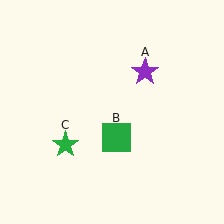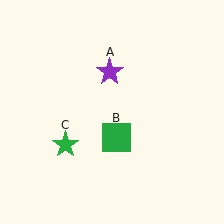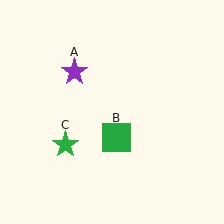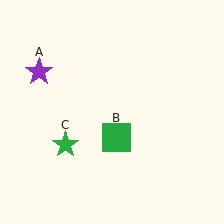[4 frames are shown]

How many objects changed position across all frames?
1 object changed position: purple star (object A).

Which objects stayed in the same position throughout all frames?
Green square (object B) and green star (object C) remained stationary.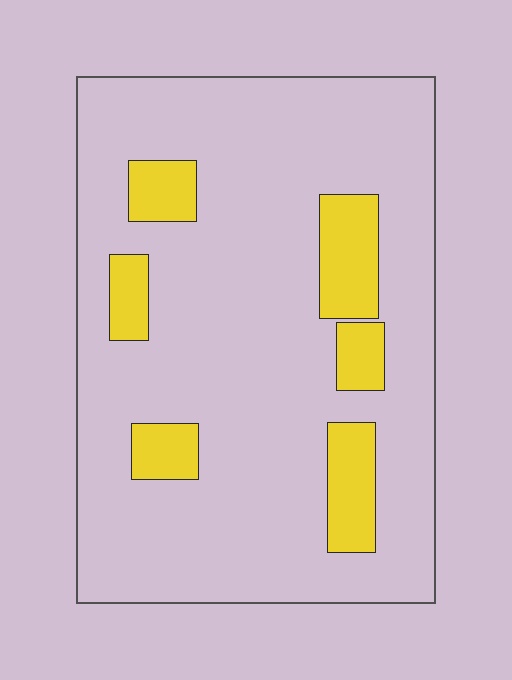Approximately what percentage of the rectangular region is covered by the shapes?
Approximately 15%.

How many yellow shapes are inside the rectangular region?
6.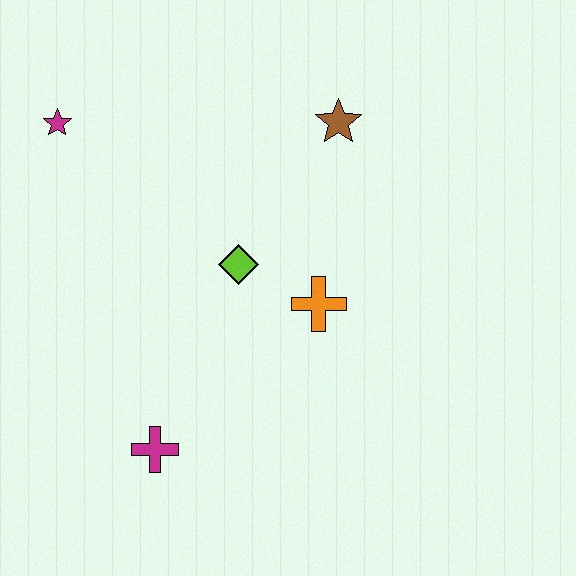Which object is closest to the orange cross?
The lime diamond is closest to the orange cross.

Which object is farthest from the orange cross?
The magenta star is farthest from the orange cross.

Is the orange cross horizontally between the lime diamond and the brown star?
Yes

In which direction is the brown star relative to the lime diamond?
The brown star is above the lime diamond.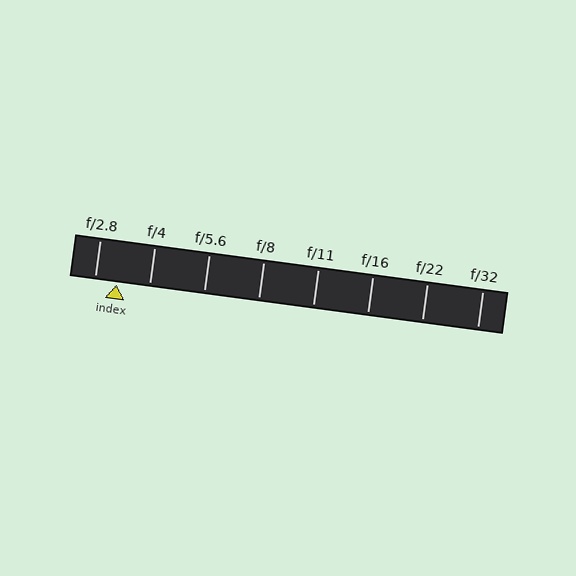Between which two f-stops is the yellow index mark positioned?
The index mark is between f/2.8 and f/4.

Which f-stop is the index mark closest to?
The index mark is closest to f/2.8.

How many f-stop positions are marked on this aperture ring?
There are 8 f-stop positions marked.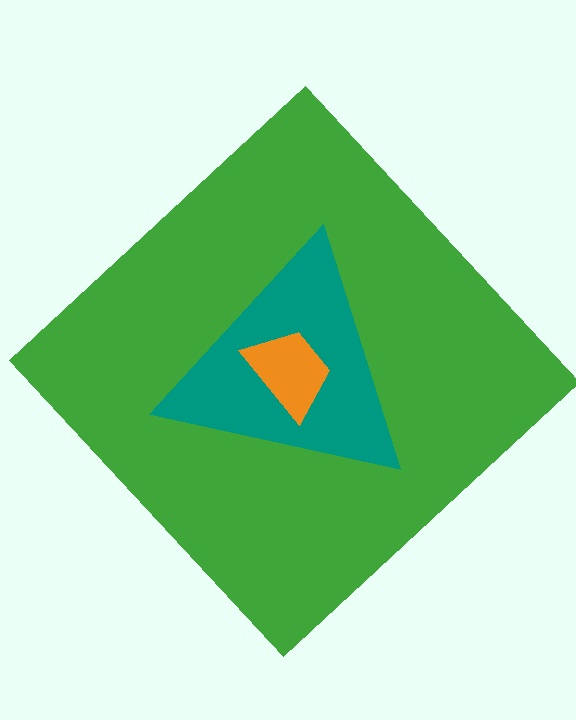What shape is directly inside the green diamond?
The teal triangle.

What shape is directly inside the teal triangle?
The orange trapezoid.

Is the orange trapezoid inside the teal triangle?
Yes.